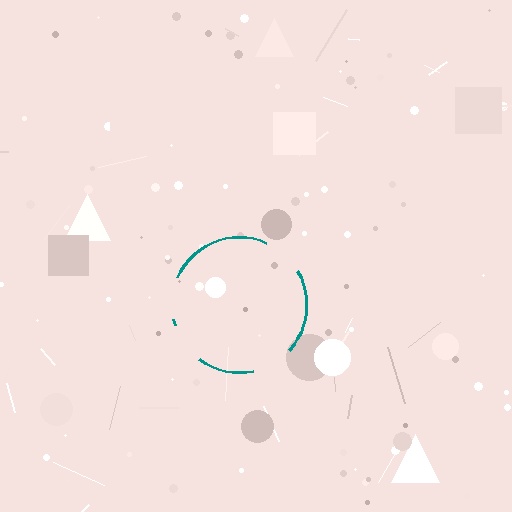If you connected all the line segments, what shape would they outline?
They would outline a circle.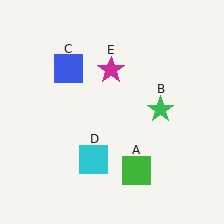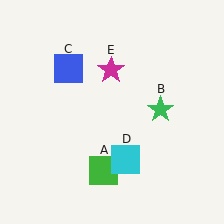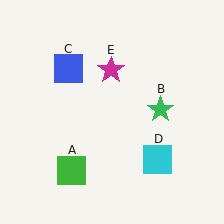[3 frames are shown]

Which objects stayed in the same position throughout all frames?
Green star (object B) and blue square (object C) and magenta star (object E) remained stationary.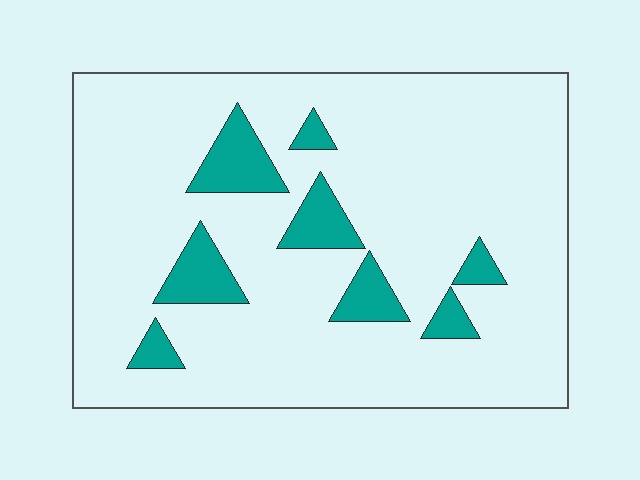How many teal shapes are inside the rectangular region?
8.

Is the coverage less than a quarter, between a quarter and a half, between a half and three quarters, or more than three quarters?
Less than a quarter.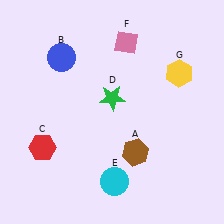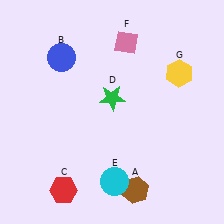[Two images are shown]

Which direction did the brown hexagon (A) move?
The brown hexagon (A) moved down.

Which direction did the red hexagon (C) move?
The red hexagon (C) moved down.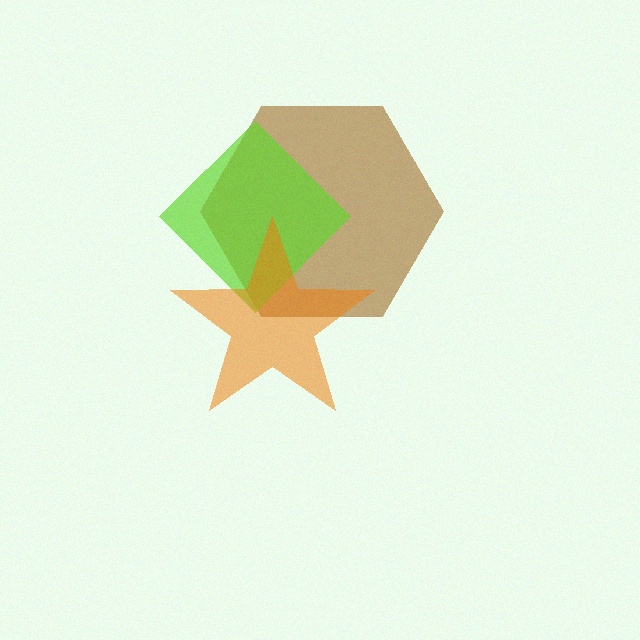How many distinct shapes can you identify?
There are 3 distinct shapes: a brown hexagon, a lime diamond, an orange star.